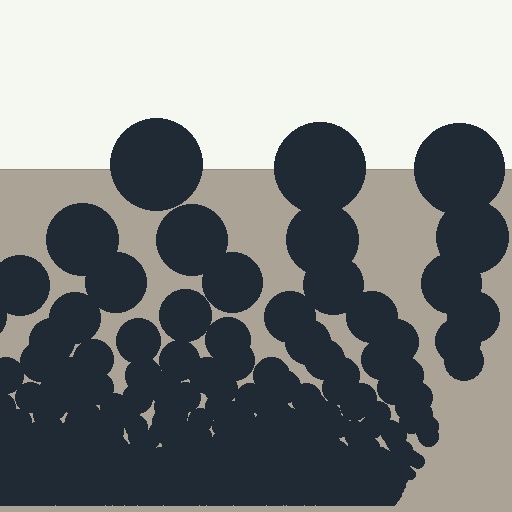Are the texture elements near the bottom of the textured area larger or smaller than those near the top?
Smaller. The gradient is inverted — elements near the bottom are smaller and denser.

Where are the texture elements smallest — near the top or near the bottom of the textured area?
Near the bottom.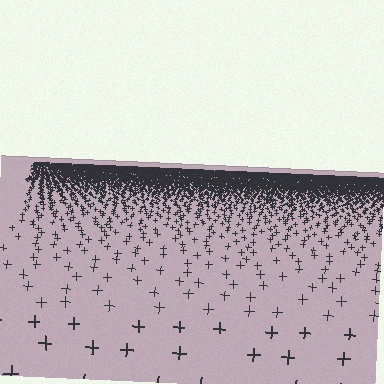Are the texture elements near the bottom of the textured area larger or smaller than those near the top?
Larger. Near the bottom, elements are closer to the viewer and appear at a bigger on-screen size.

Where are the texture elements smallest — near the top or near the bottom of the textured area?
Near the top.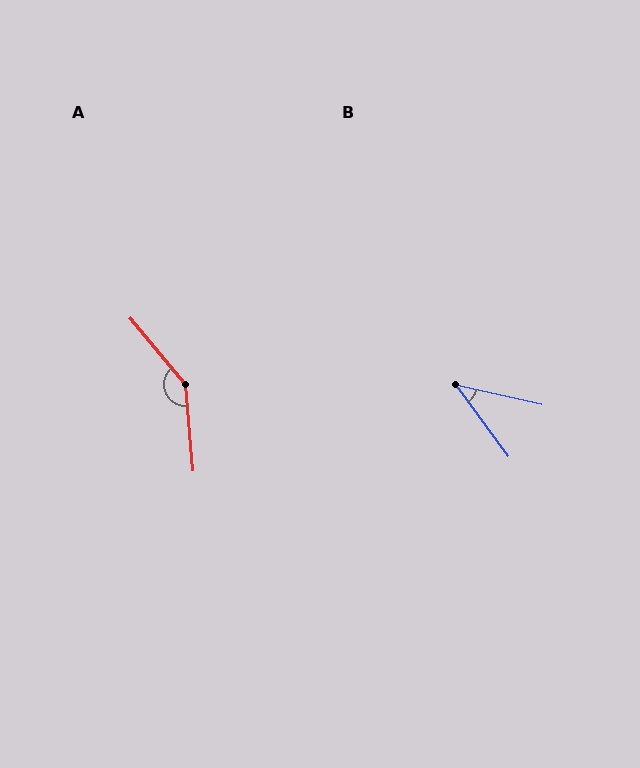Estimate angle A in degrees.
Approximately 145 degrees.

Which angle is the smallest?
B, at approximately 41 degrees.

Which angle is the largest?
A, at approximately 145 degrees.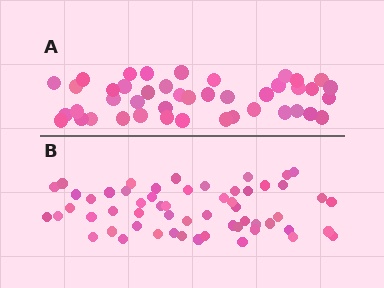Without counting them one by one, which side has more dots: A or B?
Region B (the bottom region) has more dots.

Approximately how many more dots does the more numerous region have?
Region B has approximately 15 more dots than region A.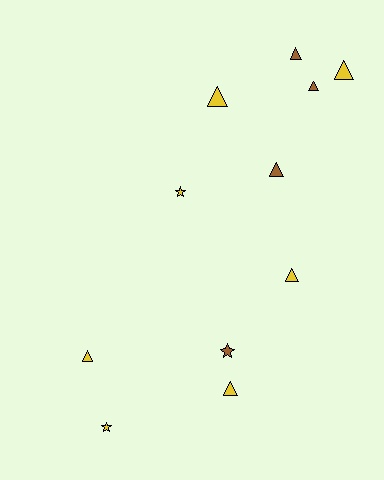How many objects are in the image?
There are 11 objects.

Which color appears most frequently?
Yellow, with 7 objects.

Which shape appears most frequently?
Triangle, with 8 objects.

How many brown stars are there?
There is 1 brown star.